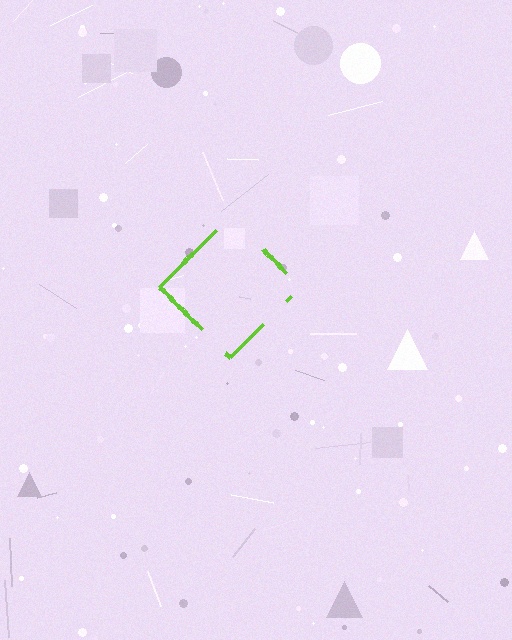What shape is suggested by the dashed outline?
The dashed outline suggests a diamond.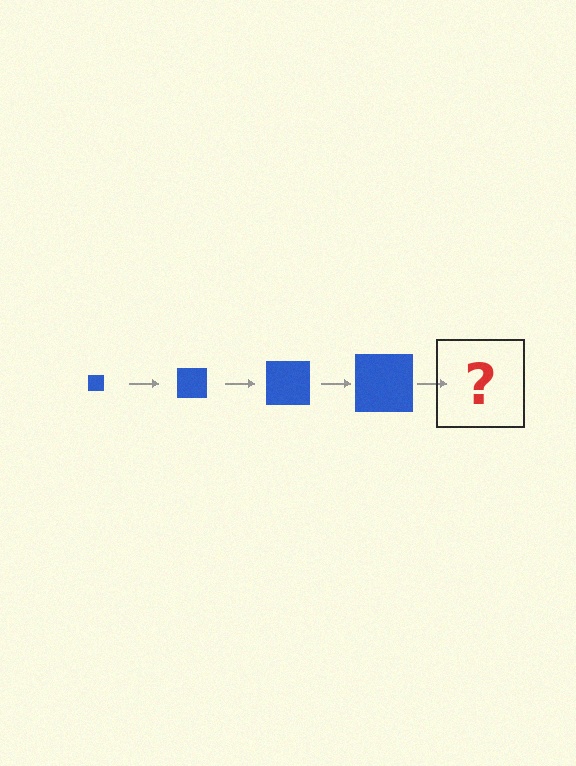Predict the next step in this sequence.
The next step is a blue square, larger than the previous one.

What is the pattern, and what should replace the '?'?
The pattern is that the square gets progressively larger each step. The '?' should be a blue square, larger than the previous one.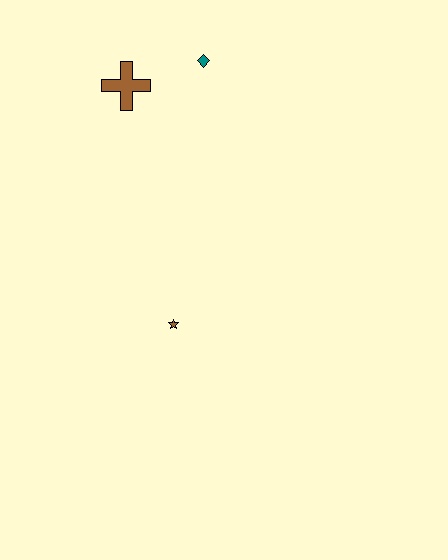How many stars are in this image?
There is 1 star.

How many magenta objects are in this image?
There are no magenta objects.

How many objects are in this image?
There are 3 objects.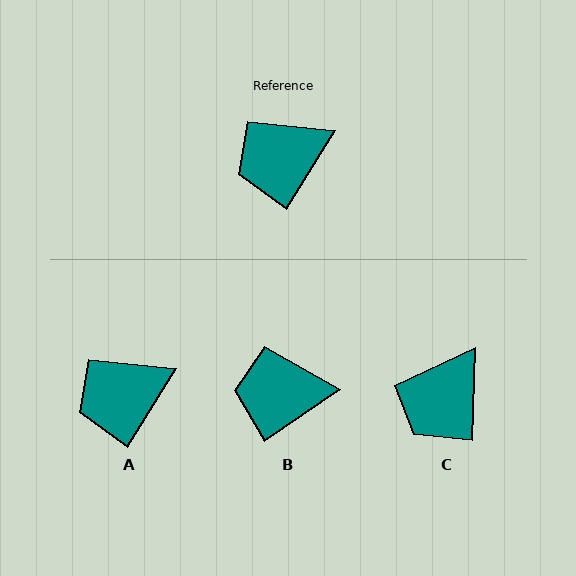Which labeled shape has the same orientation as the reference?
A.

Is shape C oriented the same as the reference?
No, it is off by about 30 degrees.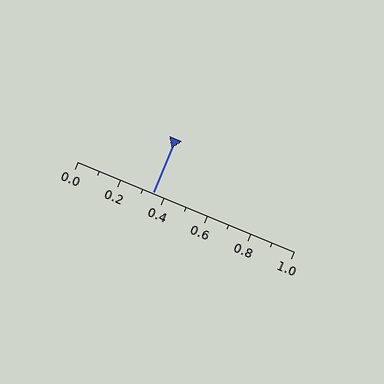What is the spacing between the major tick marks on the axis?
The major ticks are spaced 0.2 apart.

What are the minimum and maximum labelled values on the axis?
The axis runs from 0.0 to 1.0.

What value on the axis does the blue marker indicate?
The marker indicates approximately 0.35.